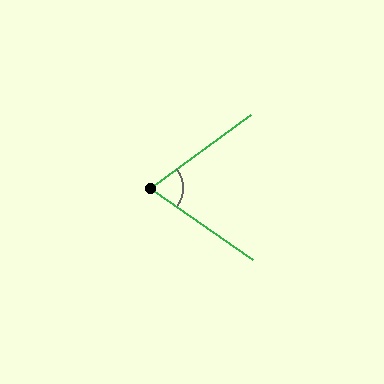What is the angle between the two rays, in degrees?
Approximately 71 degrees.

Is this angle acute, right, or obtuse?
It is acute.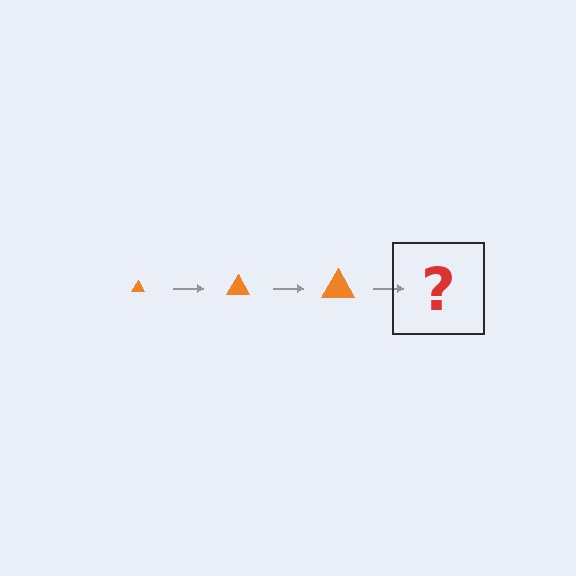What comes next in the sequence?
The next element should be an orange triangle, larger than the previous one.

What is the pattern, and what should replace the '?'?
The pattern is that the triangle gets progressively larger each step. The '?' should be an orange triangle, larger than the previous one.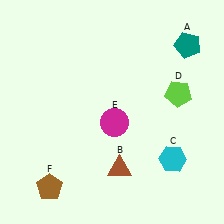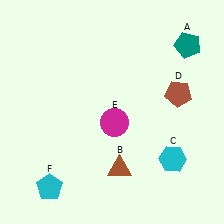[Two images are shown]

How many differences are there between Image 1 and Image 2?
There are 2 differences between the two images.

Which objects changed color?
D changed from lime to brown. F changed from brown to cyan.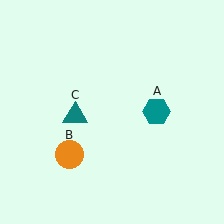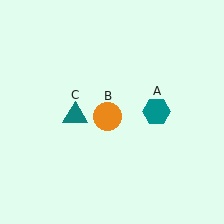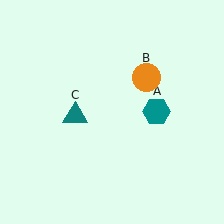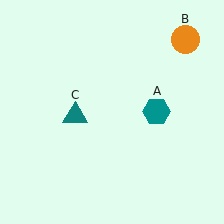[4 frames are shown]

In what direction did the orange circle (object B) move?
The orange circle (object B) moved up and to the right.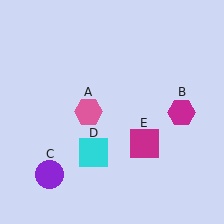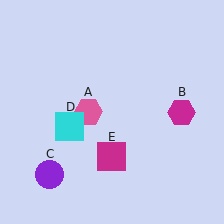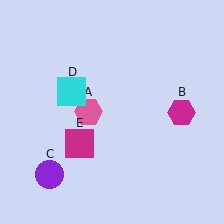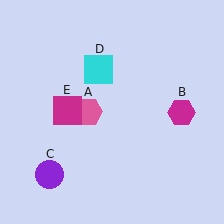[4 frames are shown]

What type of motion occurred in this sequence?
The cyan square (object D), magenta square (object E) rotated clockwise around the center of the scene.